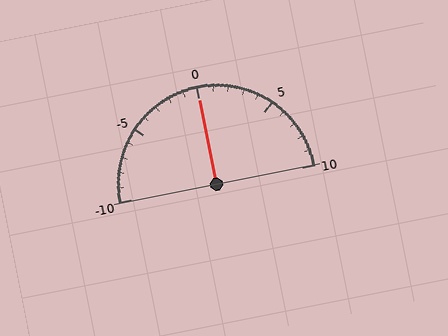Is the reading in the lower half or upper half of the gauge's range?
The reading is in the upper half of the range (-10 to 10).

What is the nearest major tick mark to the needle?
The nearest major tick mark is 0.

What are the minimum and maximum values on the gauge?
The gauge ranges from -10 to 10.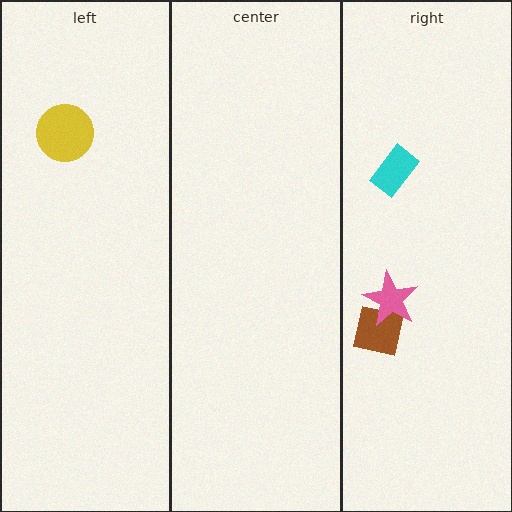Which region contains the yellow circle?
The left region.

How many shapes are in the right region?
3.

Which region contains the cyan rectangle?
The right region.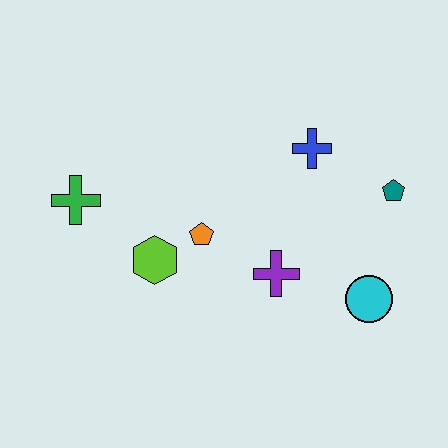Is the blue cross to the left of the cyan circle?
Yes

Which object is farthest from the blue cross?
The green cross is farthest from the blue cross.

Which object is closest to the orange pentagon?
The lime hexagon is closest to the orange pentagon.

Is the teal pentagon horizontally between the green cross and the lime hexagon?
No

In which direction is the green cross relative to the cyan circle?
The green cross is to the left of the cyan circle.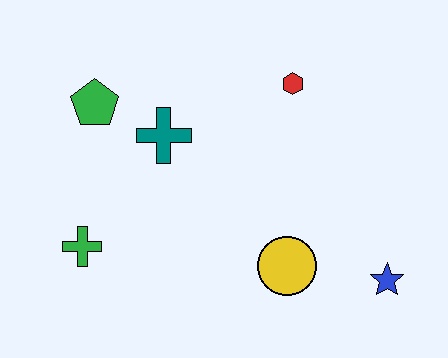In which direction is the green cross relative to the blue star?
The green cross is to the left of the blue star.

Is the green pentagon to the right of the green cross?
Yes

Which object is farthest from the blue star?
The green pentagon is farthest from the blue star.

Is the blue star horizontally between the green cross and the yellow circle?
No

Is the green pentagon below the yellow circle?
No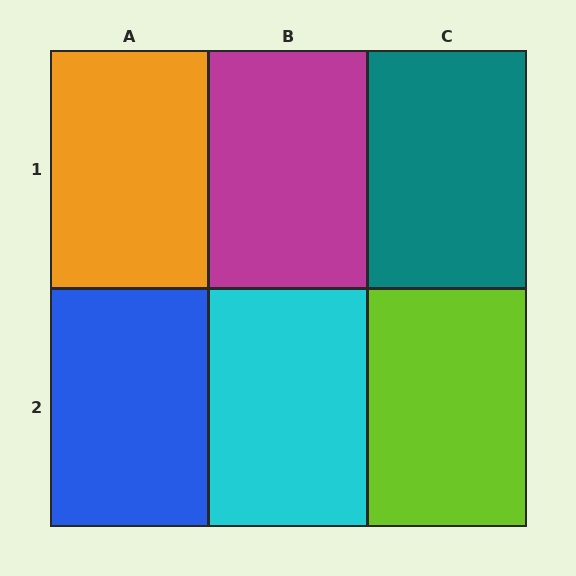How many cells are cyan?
1 cell is cyan.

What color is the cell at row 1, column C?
Teal.